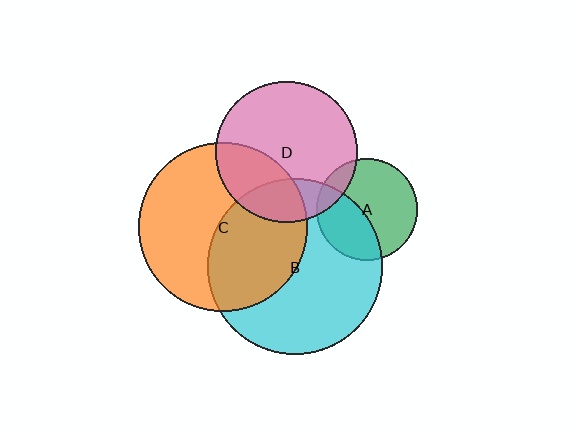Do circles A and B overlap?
Yes.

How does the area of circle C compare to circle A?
Approximately 2.7 times.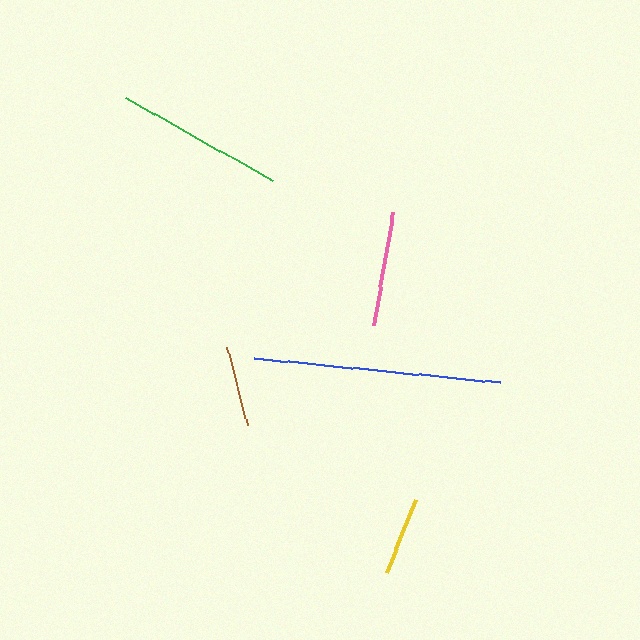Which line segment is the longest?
The blue line is the longest at approximately 248 pixels.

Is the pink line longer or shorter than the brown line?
The pink line is longer than the brown line.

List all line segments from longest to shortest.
From longest to shortest: blue, green, pink, brown, yellow.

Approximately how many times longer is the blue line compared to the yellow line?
The blue line is approximately 3.1 times the length of the yellow line.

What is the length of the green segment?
The green segment is approximately 170 pixels long.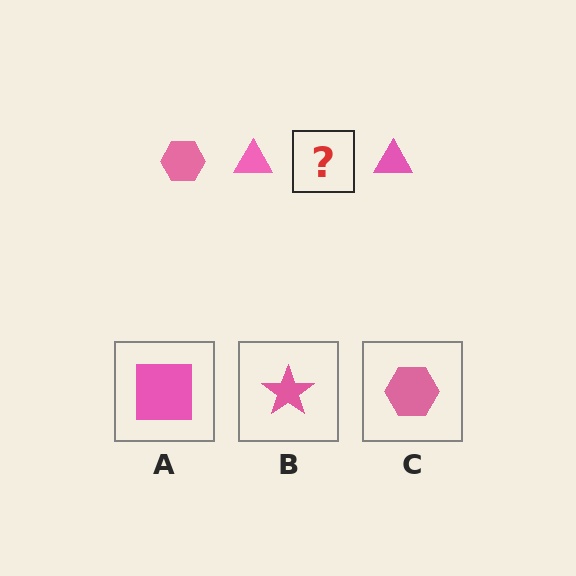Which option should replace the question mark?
Option C.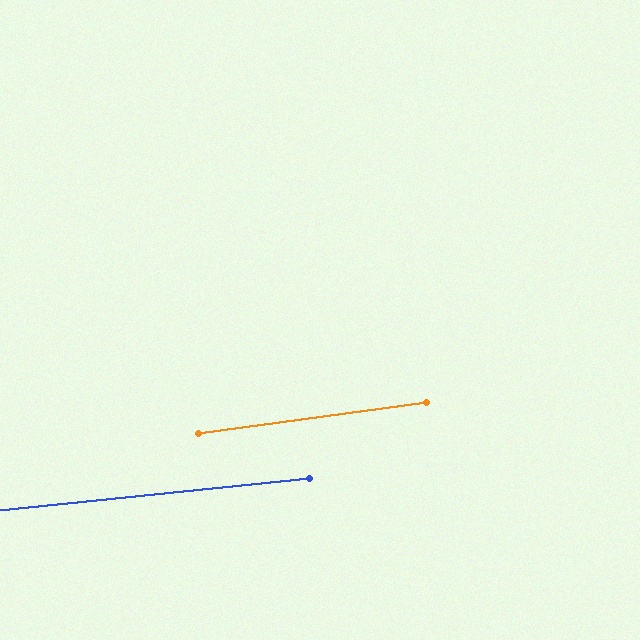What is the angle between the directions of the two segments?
Approximately 2 degrees.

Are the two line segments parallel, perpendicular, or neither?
Parallel — their directions differ by only 1.8°.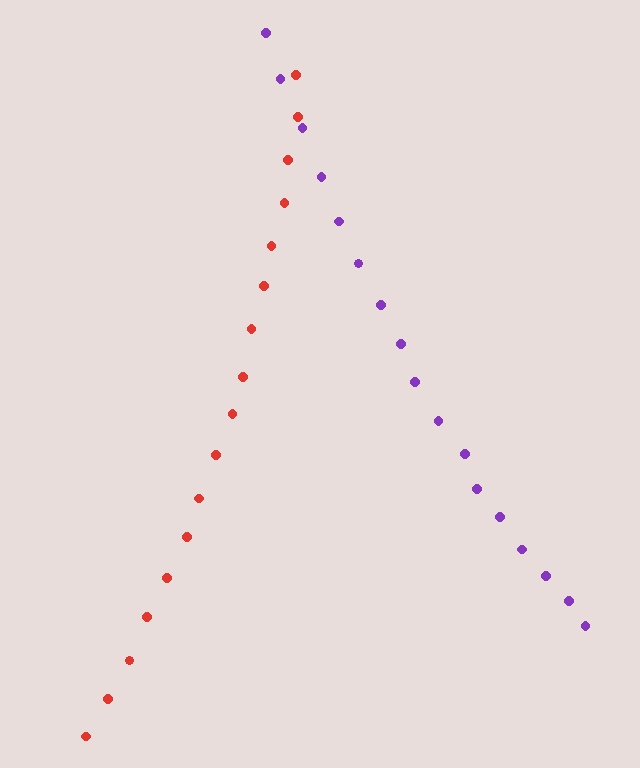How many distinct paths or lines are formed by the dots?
There are 2 distinct paths.